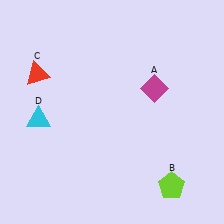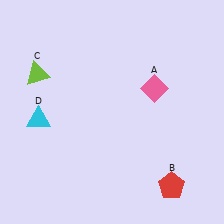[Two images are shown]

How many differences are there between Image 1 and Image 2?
There are 3 differences between the two images.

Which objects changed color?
A changed from magenta to pink. B changed from lime to red. C changed from red to lime.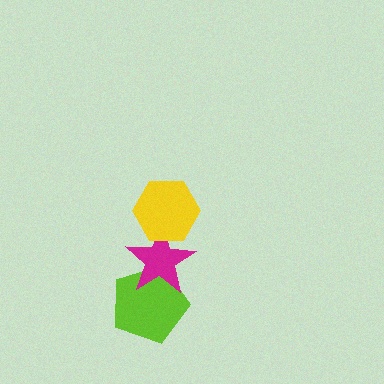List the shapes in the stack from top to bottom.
From top to bottom: the yellow hexagon, the magenta star, the lime pentagon.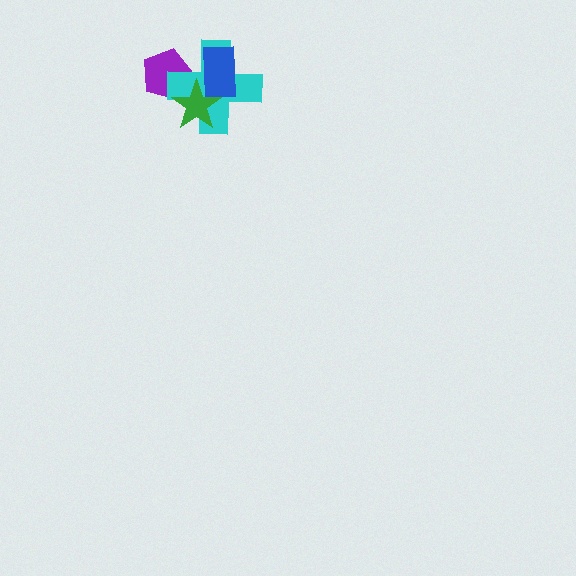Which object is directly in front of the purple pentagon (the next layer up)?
The cyan cross is directly in front of the purple pentagon.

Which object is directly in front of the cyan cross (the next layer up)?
The blue rectangle is directly in front of the cyan cross.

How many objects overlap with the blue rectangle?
2 objects overlap with the blue rectangle.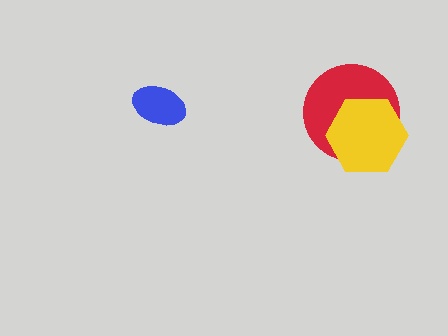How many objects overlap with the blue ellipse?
0 objects overlap with the blue ellipse.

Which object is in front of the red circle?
The yellow hexagon is in front of the red circle.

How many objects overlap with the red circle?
1 object overlaps with the red circle.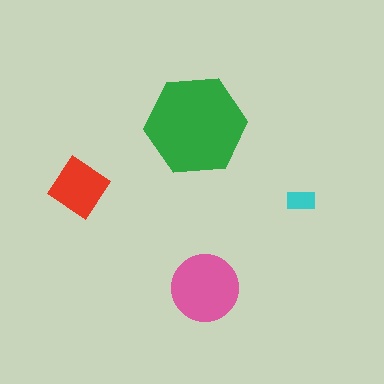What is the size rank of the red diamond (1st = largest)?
3rd.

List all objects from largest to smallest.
The green hexagon, the pink circle, the red diamond, the cyan rectangle.